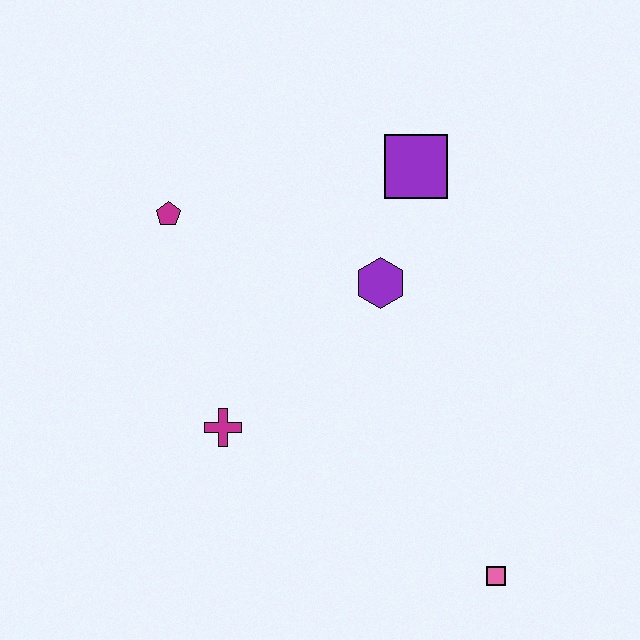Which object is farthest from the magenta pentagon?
The pink square is farthest from the magenta pentagon.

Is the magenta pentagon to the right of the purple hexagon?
No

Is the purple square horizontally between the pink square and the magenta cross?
Yes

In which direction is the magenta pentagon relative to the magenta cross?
The magenta pentagon is above the magenta cross.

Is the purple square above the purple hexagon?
Yes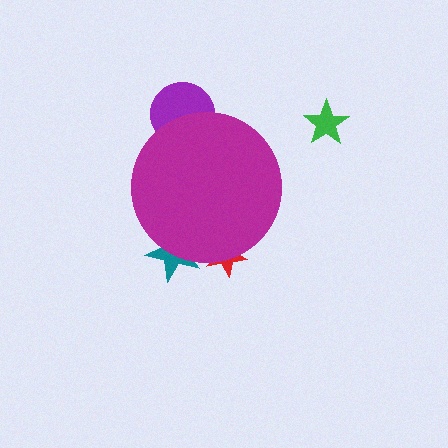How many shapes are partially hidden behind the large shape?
3 shapes are partially hidden.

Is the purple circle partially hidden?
Yes, the purple circle is partially hidden behind the magenta circle.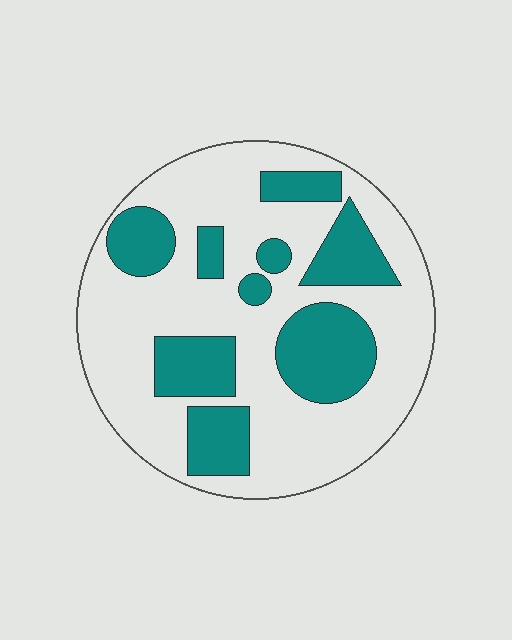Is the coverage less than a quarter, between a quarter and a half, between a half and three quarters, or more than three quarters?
Between a quarter and a half.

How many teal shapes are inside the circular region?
9.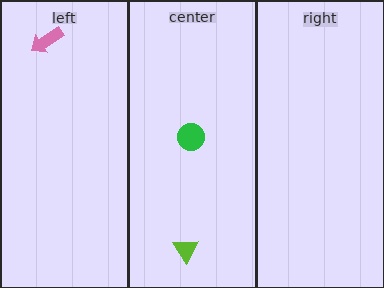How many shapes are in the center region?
2.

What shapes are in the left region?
The pink arrow.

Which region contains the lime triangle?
The center region.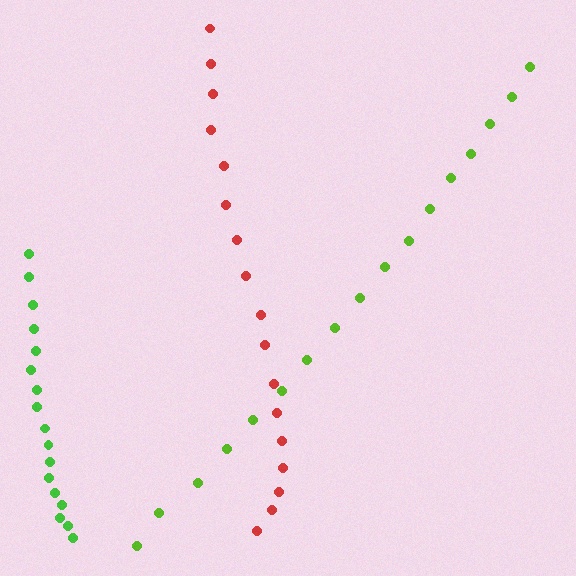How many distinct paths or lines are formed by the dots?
There are 3 distinct paths.